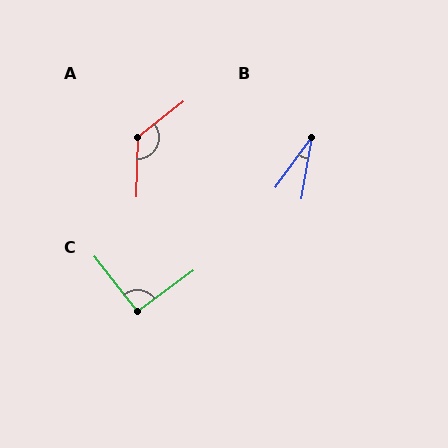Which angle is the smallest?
B, at approximately 26 degrees.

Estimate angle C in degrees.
Approximately 92 degrees.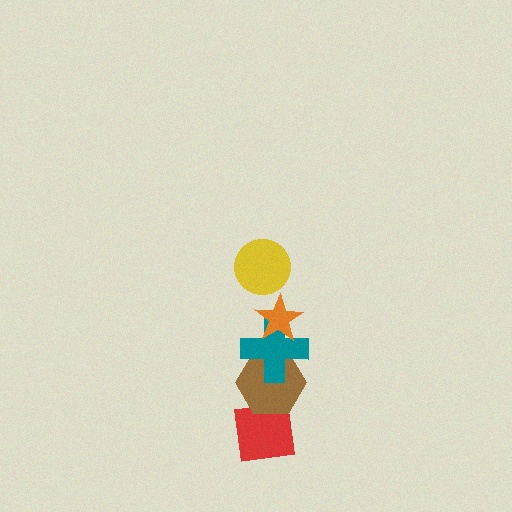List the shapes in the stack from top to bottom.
From top to bottom: the yellow circle, the orange star, the teal cross, the brown hexagon, the red square.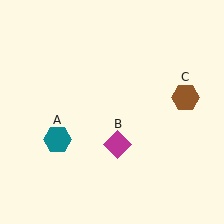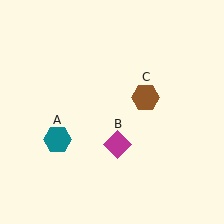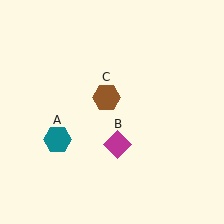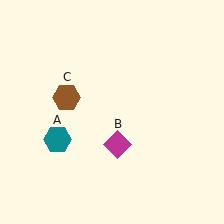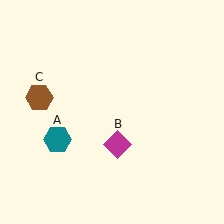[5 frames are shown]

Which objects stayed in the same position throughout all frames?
Teal hexagon (object A) and magenta diamond (object B) remained stationary.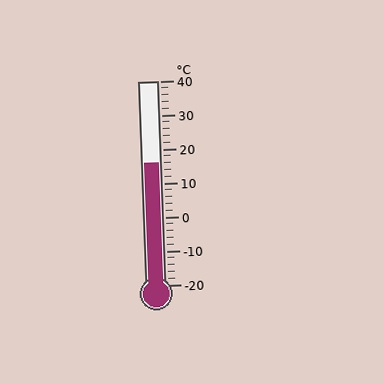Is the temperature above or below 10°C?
The temperature is above 10°C.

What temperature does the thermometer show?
The thermometer shows approximately 16°C.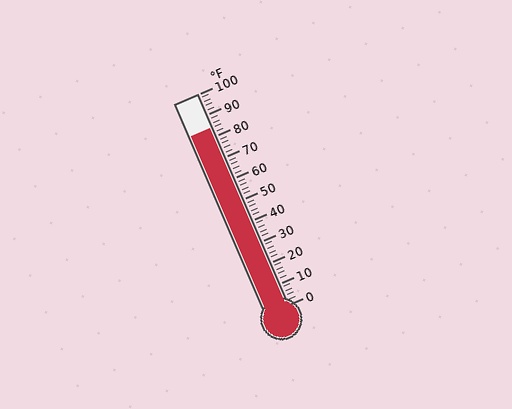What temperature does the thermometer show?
The thermometer shows approximately 84°F.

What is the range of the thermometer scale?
The thermometer scale ranges from 0°F to 100°F.